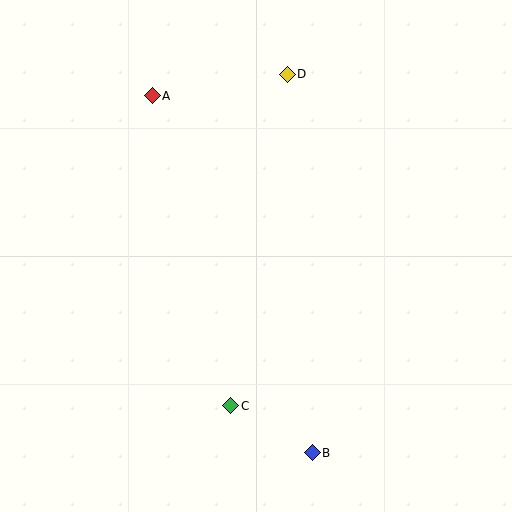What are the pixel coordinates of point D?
Point D is at (287, 74).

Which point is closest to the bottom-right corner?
Point B is closest to the bottom-right corner.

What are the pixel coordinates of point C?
Point C is at (231, 406).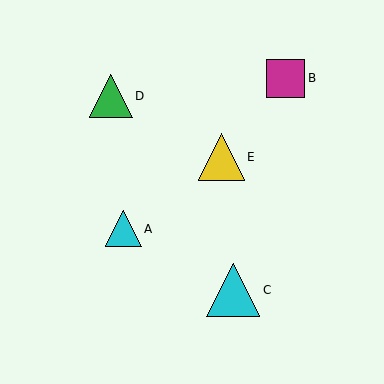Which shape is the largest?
The cyan triangle (labeled C) is the largest.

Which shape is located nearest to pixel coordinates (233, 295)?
The cyan triangle (labeled C) at (233, 290) is nearest to that location.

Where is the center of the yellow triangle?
The center of the yellow triangle is at (221, 157).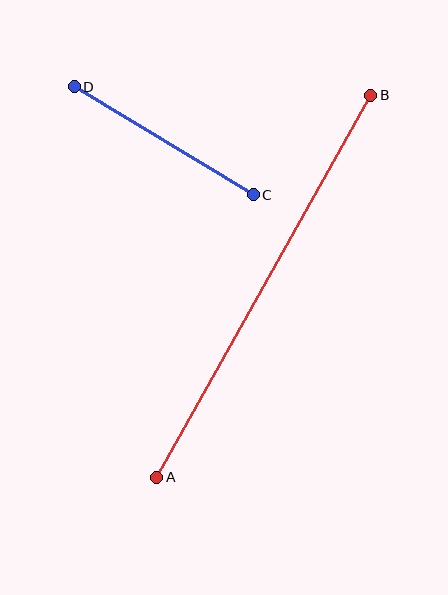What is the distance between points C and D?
The distance is approximately 209 pixels.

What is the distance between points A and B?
The distance is approximately 437 pixels.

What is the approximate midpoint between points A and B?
The midpoint is at approximately (264, 286) pixels.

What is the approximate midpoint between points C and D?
The midpoint is at approximately (164, 141) pixels.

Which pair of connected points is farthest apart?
Points A and B are farthest apart.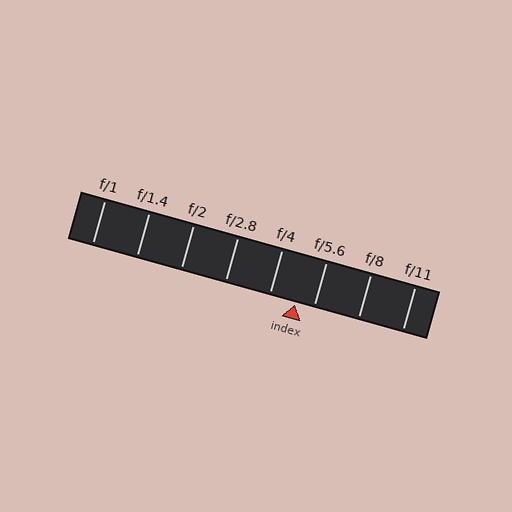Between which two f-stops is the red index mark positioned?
The index mark is between f/4 and f/5.6.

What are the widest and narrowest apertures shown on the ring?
The widest aperture shown is f/1 and the narrowest is f/11.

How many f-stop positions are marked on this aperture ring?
There are 8 f-stop positions marked.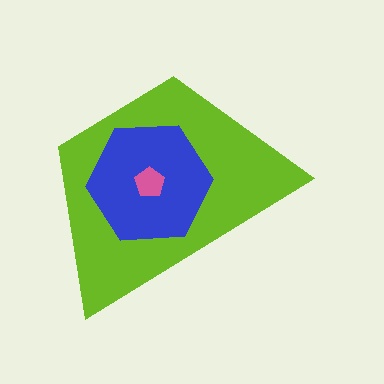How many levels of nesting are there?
3.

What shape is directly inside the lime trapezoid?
The blue hexagon.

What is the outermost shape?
The lime trapezoid.